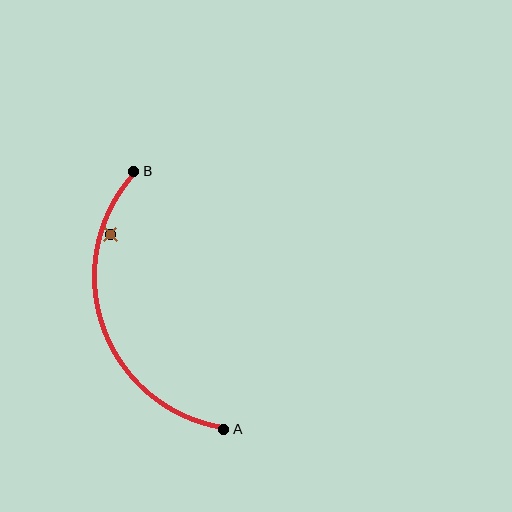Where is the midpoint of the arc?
The arc midpoint is the point on the curve farthest from the straight line joining A and B. It sits to the left of that line.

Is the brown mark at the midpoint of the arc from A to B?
No — the brown mark does not lie on the arc at all. It sits slightly inside the curve.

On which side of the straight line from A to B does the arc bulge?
The arc bulges to the left of the straight line connecting A and B.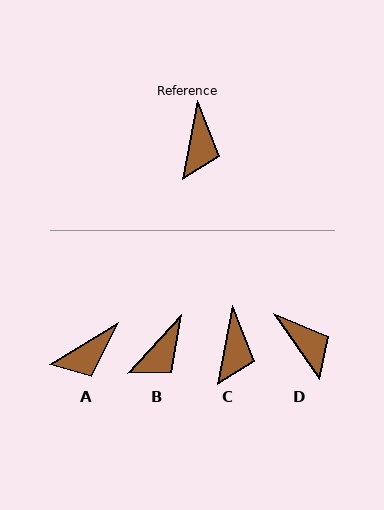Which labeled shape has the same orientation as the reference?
C.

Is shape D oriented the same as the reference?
No, it is off by about 46 degrees.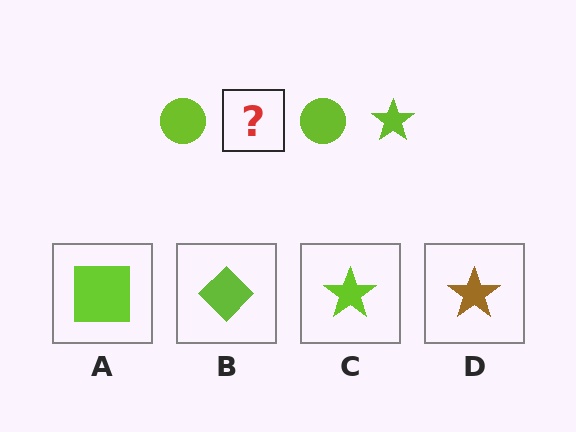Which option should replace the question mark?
Option C.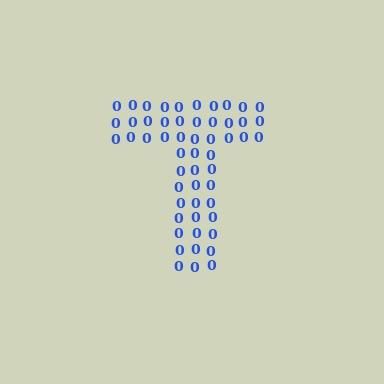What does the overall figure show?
The overall figure shows the letter T.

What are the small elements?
The small elements are digit 0's.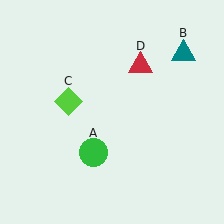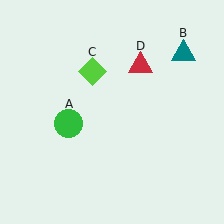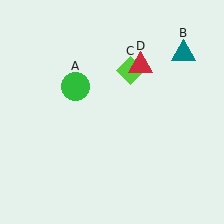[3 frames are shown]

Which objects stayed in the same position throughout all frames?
Teal triangle (object B) and red triangle (object D) remained stationary.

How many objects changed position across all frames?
2 objects changed position: green circle (object A), lime diamond (object C).